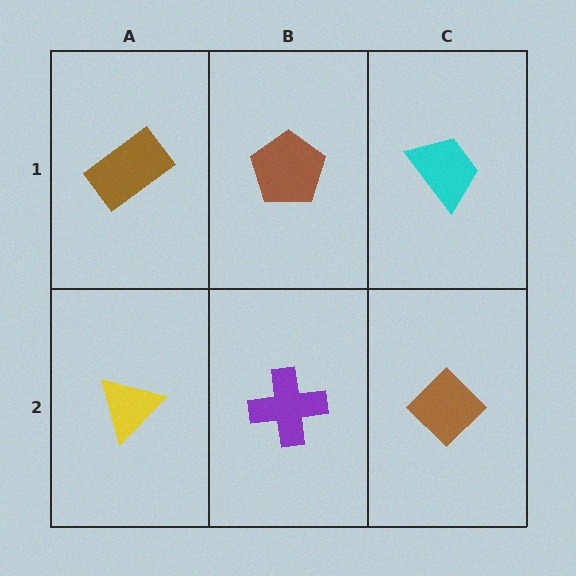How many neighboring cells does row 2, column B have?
3.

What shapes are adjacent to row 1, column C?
A brown diamond (row 2, column C), a brown pentagon (row 1, column B).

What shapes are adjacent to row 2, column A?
A brown rectangle (row 1, column A), a purple cross (row 2, column B).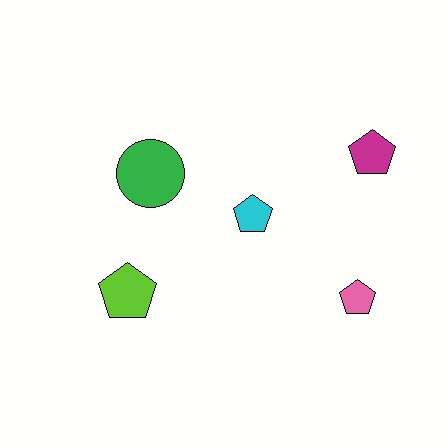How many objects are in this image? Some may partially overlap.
There are 5 objects.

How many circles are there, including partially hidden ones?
There is 1 circle.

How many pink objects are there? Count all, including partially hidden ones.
There is 1 pink object.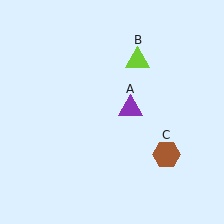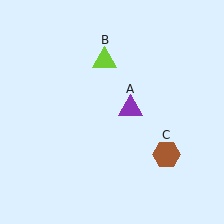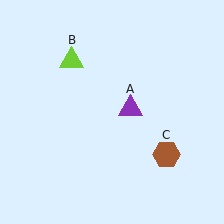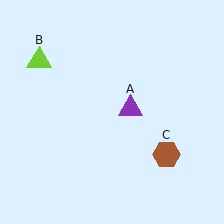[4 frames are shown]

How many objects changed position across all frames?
1 object changed position: lime triangle (object B).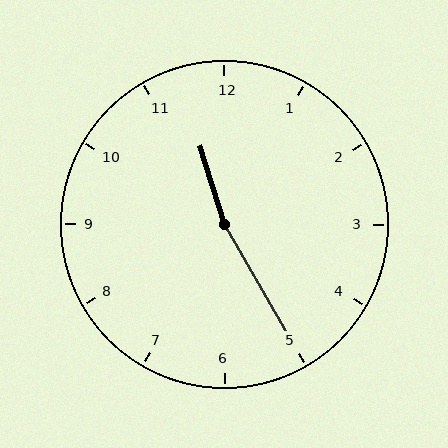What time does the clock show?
11:25.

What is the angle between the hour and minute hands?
Approximately 168 degrees.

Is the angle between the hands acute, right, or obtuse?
It is obtuse.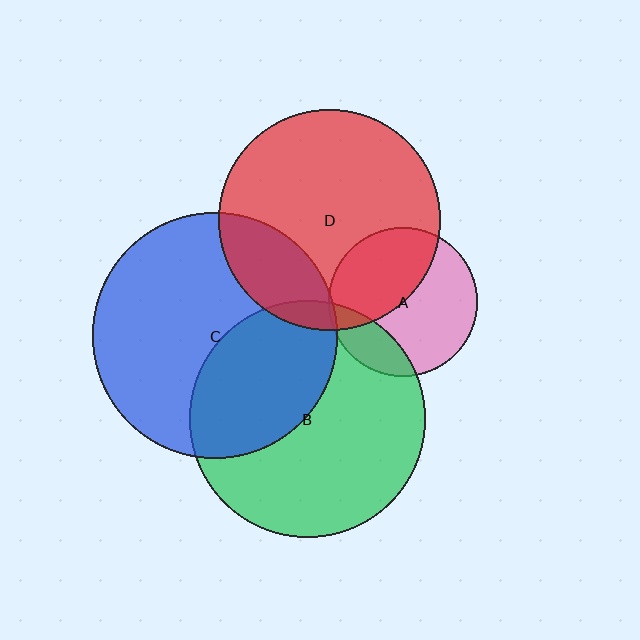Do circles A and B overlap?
Yes.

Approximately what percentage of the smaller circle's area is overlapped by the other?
Approximately 20%.